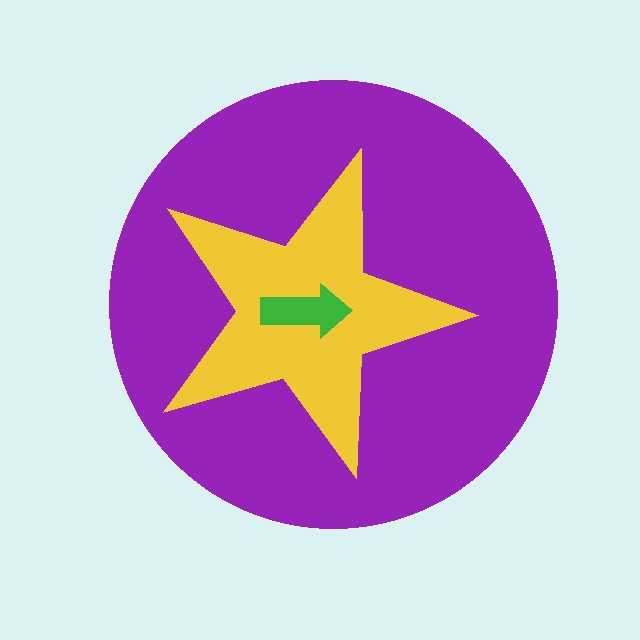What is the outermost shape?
The purple circle.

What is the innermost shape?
The green arrow.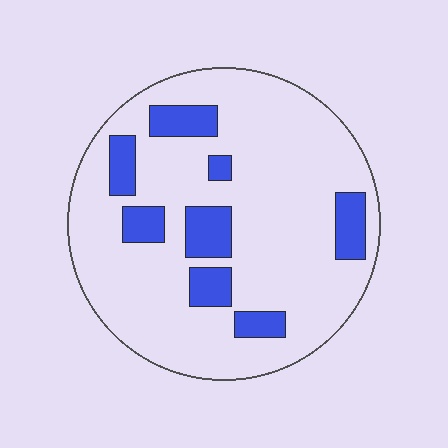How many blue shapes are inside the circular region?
8.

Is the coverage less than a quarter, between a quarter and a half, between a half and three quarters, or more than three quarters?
Less than a quarter.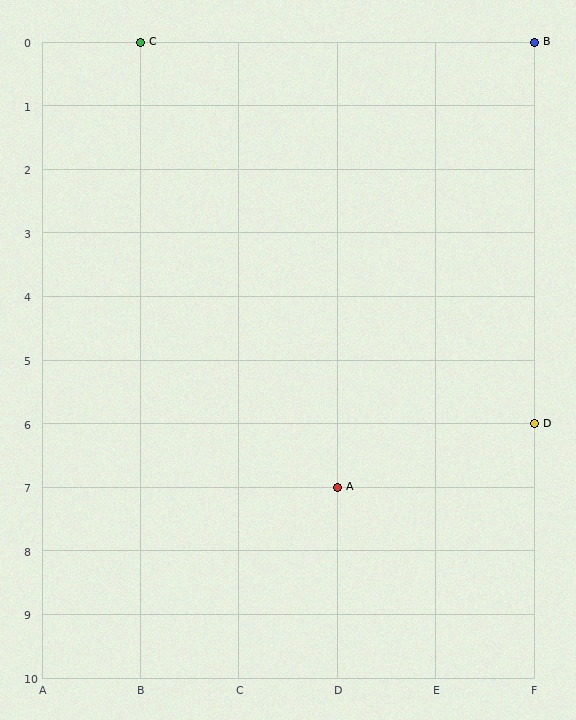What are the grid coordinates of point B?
Point B is at grid coordinates (F, 0).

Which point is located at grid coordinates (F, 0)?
Point B is at (F, 0).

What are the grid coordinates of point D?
Point D is at grid coordinates (F, 6).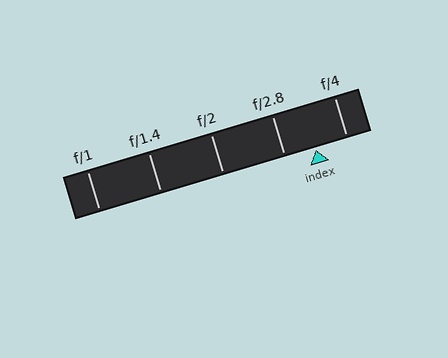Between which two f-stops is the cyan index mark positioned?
The index mark is between f/2.8 and f/4.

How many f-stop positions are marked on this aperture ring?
There are 5 f-stop positions marked.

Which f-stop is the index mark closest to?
The index mark is closest to f/2.8.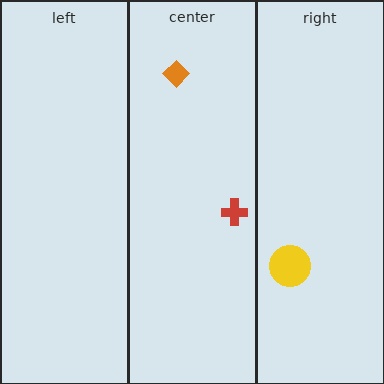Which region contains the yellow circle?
The right region.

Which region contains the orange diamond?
The center region.